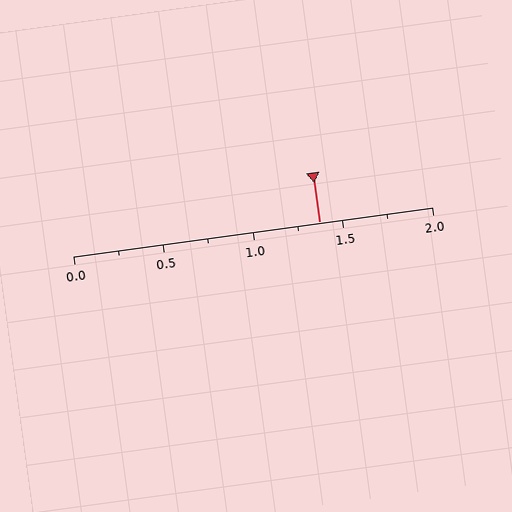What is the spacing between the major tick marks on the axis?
The major ticks are spaced 0.5 apart.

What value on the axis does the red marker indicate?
The marker indicates approximately 1.38.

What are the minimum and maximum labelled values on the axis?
The axis runs from 0.0 to 2.0.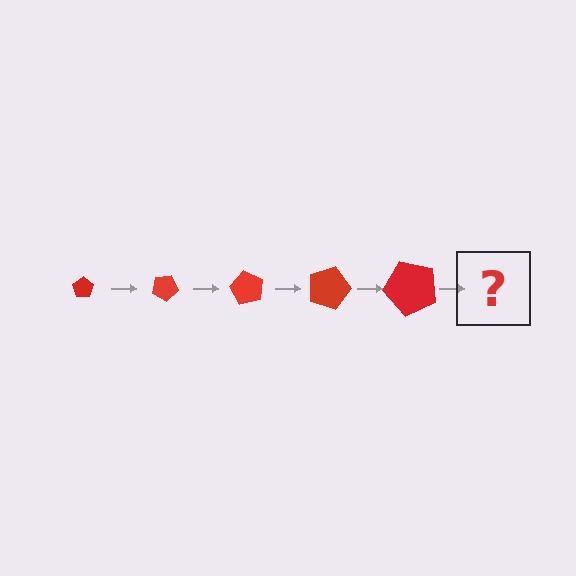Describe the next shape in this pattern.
It should be a pentagon, larger than the previous one and rotated 150 degrees from the start.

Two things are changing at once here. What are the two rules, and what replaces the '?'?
The two rules are that the pentagon grows larger each step and it rotates 30 degrees each step. The '?' should be a pentagon, larger than the previous one and rotated 150 degrees from the start.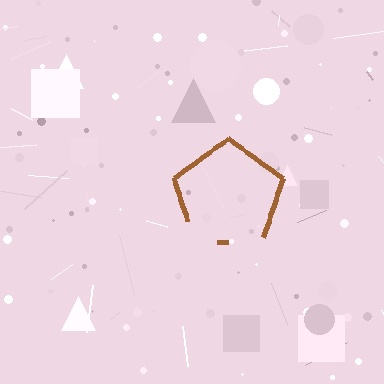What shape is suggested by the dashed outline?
The dashed outline suggests a pentagon.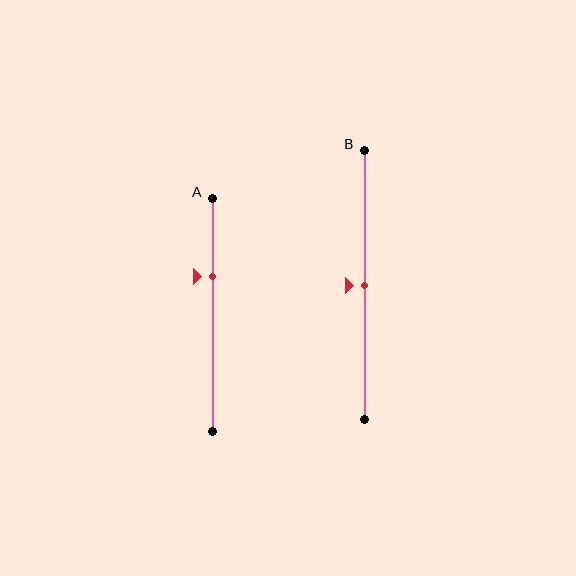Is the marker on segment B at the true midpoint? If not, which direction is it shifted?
Yes, the marker on segment B is at the true midpoint.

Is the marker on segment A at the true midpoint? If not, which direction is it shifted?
No, the marker on segment A is shifted upward by about 17% of the segment length.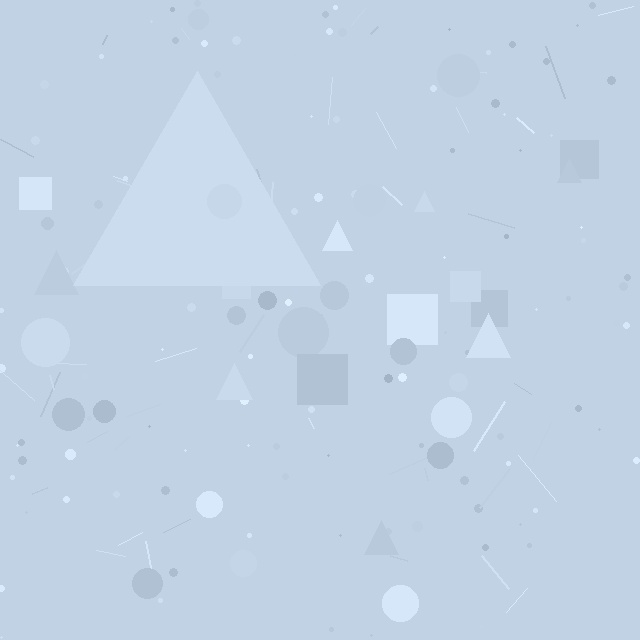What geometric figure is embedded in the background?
A triangle is embedded in the background.